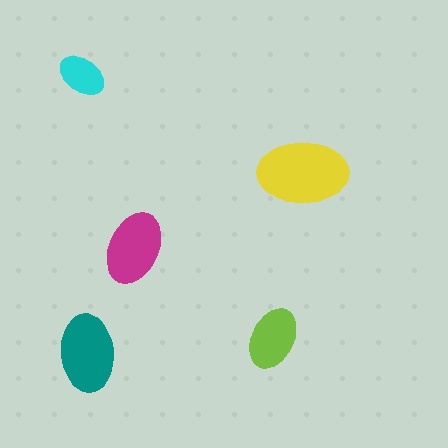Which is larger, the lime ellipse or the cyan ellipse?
The lime one.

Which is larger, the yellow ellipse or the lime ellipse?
The yellow one.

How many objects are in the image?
There are 5 objects in the image.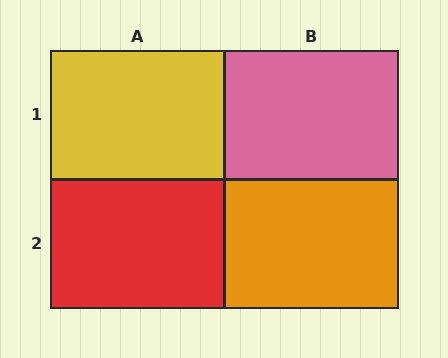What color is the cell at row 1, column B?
Pink.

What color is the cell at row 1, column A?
Yellow.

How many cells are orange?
1 cell is orange.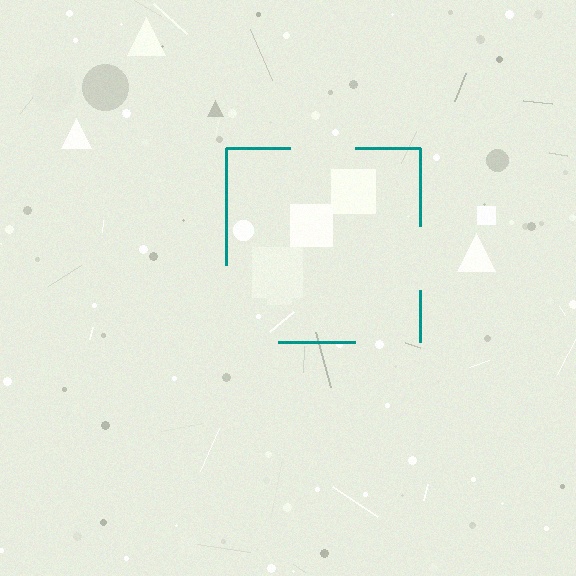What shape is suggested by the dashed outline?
The dashed outline suggests a square.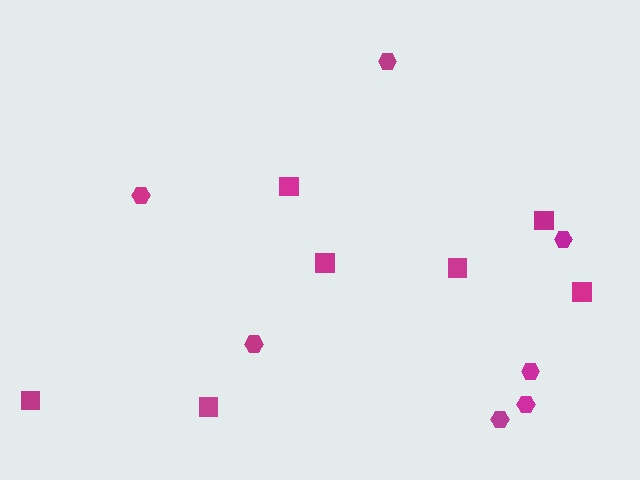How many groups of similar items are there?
There are 2 groups: one group of squares (7) and one group of hexagons (7).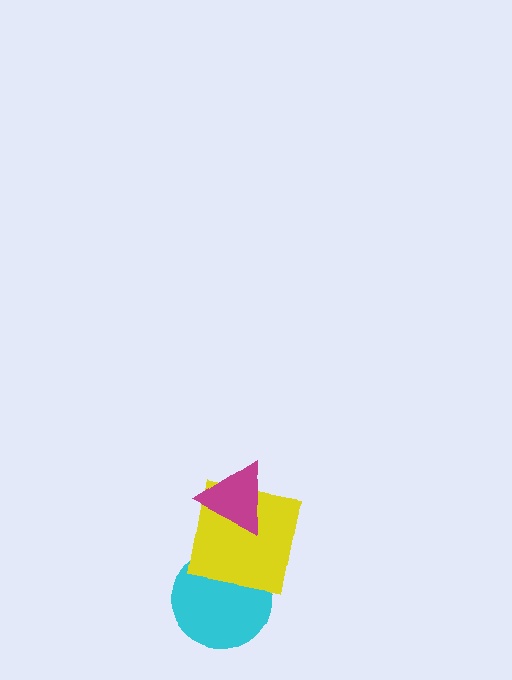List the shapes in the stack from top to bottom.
From top to bottom: the magenta triangle, the yellow square, the cyan circle.